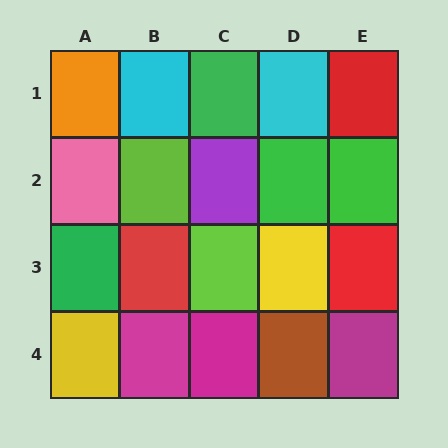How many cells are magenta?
3 cells are magenta.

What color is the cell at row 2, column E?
Green.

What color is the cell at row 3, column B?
Red.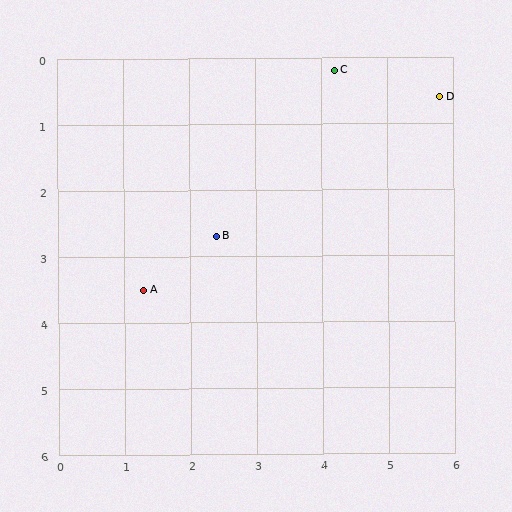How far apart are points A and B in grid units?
Points A and B are about 1.4 grid units apart.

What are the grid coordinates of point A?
Point A is at approximately (1.3, 3.5).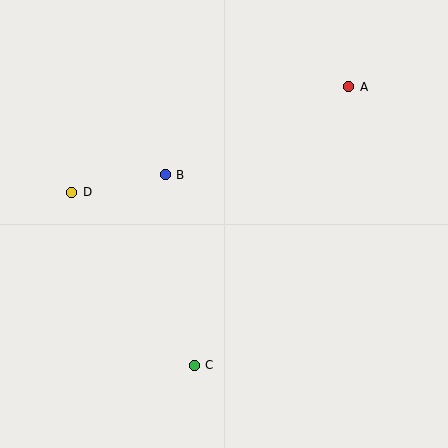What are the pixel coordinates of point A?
Point A is at (349, 87).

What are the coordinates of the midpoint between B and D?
The midpoint between B and D is at (118, 183).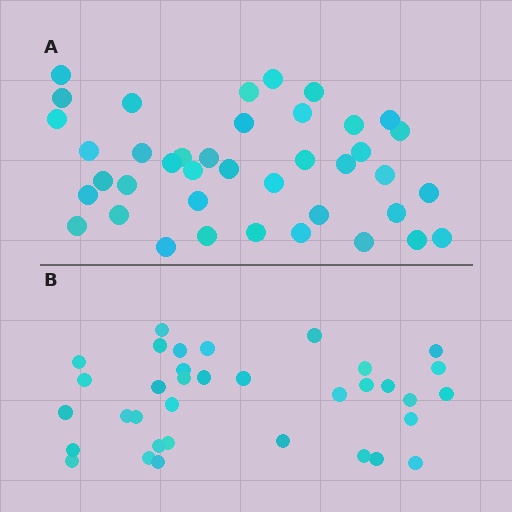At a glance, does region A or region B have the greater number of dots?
Region A (the top region) has more dots.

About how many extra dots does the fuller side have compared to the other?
Region A has about 5 more dots than region B.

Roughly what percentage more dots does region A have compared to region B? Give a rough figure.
About 15% more.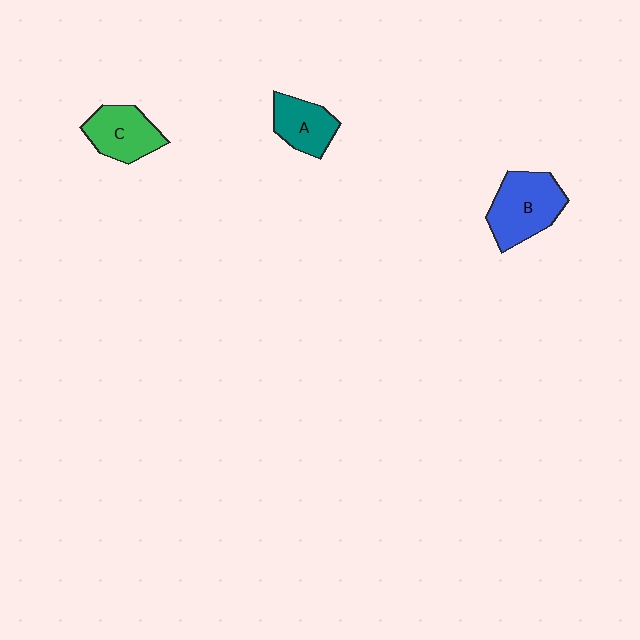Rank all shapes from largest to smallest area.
From largest to smallest: B (blue), C (green), A (teal).